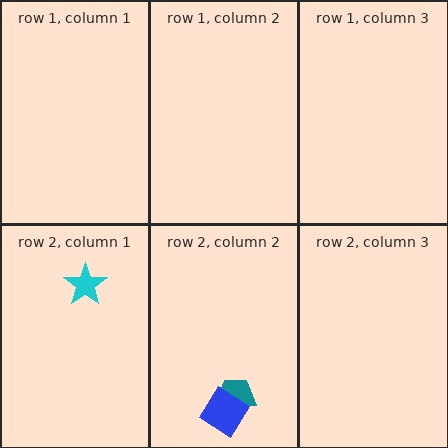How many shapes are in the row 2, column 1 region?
1.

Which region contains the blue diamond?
The row 2, column 2 region.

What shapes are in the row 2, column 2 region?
The teal trapezoid, the blue diamond.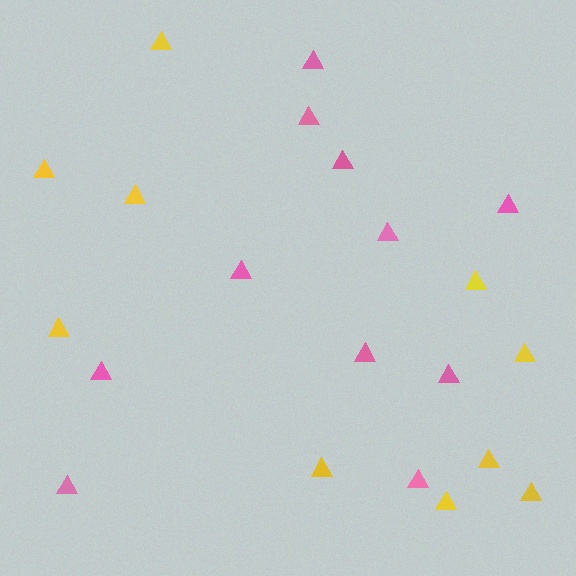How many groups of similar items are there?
There are 2 groups: one group of yellow triangles (10) and one group of pink triangles (11).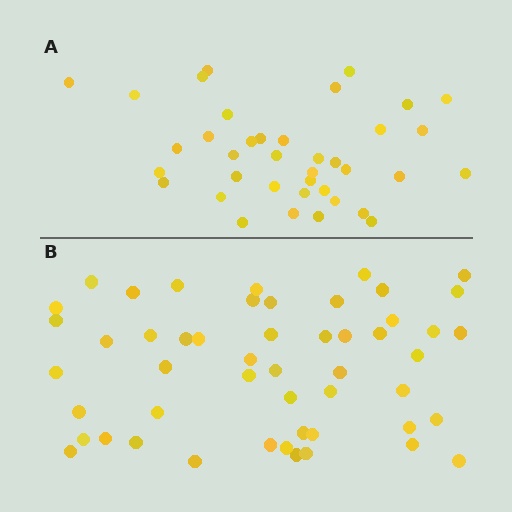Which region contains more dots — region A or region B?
Region B (the bottom region) has more dots.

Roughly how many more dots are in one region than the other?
Region B has approximately 15 more dots than region A.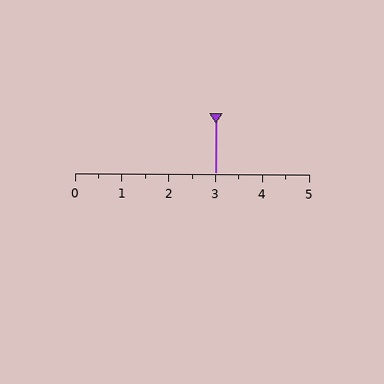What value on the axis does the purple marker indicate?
The marker indicates approximately 3.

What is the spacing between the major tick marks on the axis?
The major ticks are spaced 1 apart.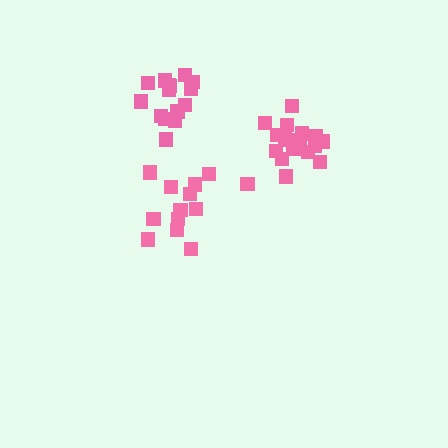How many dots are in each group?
Group 1: 13 dots, Group 2: 15 dots, Group 3: 18 dots (46 total).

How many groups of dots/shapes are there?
There are 3 groups.